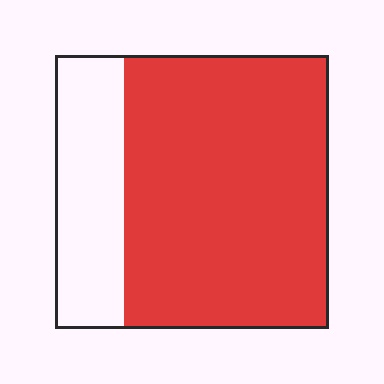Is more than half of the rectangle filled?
Yes.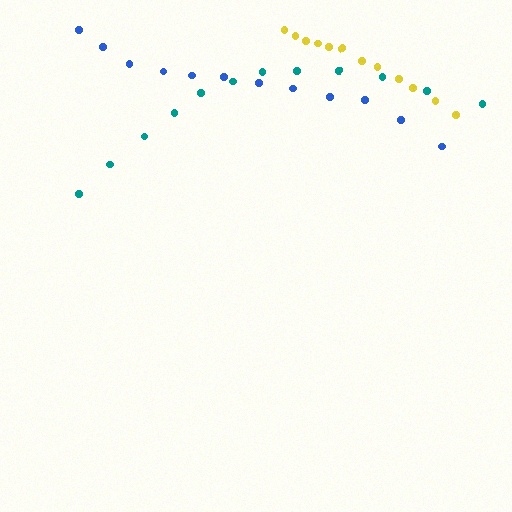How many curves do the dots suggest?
There are 3 distinct paths.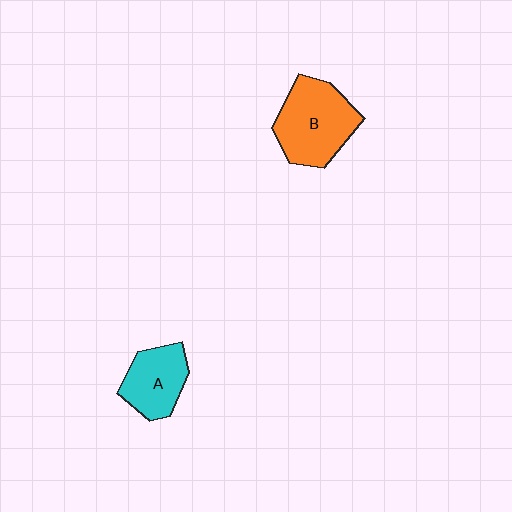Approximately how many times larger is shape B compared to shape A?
Approximately 1.5 times.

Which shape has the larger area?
Shape B (orange).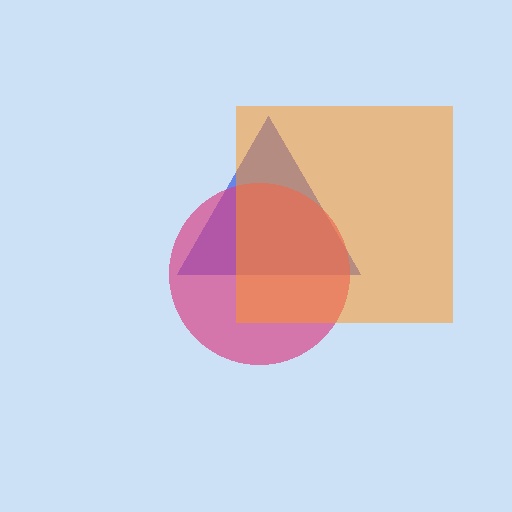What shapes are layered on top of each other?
The layered shapes are: a blue triangle, a magenta circle, an orange square.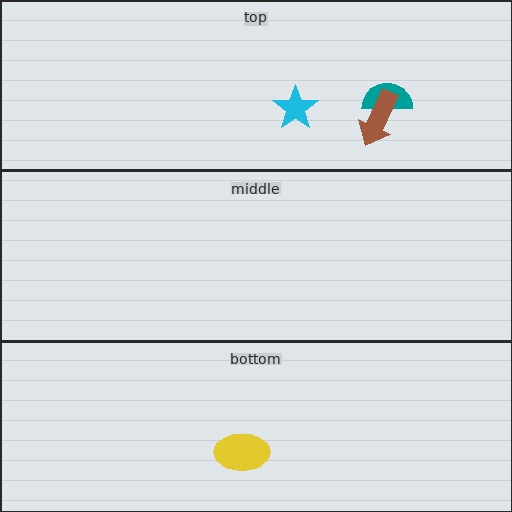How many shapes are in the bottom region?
1.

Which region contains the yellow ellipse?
The bottom region.